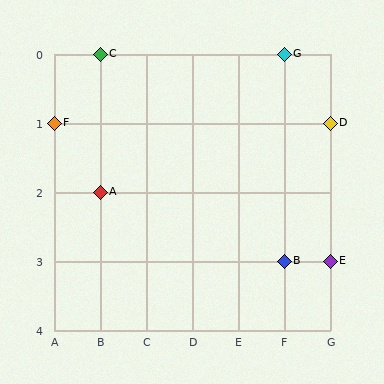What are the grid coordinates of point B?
Point B is at grid coordinates (F, 3).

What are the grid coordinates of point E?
Point E is at grid coordinates (G, 3).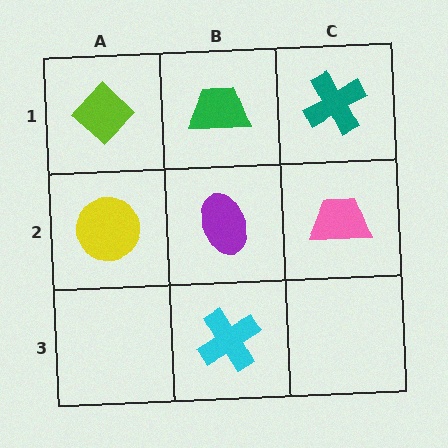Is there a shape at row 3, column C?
No, that cell is empty.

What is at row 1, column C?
A teal cross.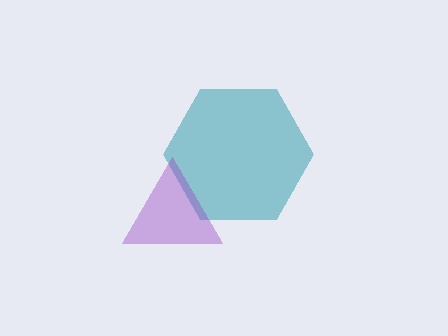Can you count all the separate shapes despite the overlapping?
Yes, there are 2 separate shapes.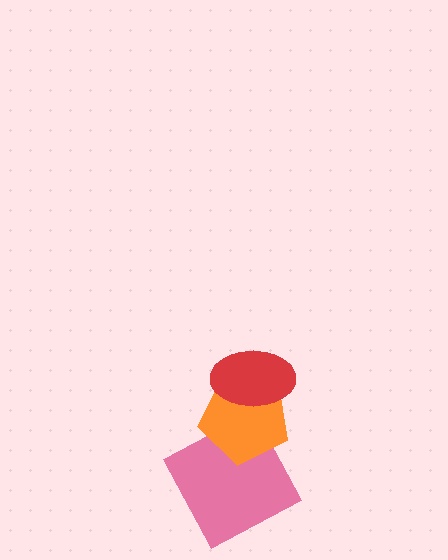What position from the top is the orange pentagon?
The orange pentagon is 2nd from the top.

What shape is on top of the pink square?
The orange pentagon is on top of the pink square.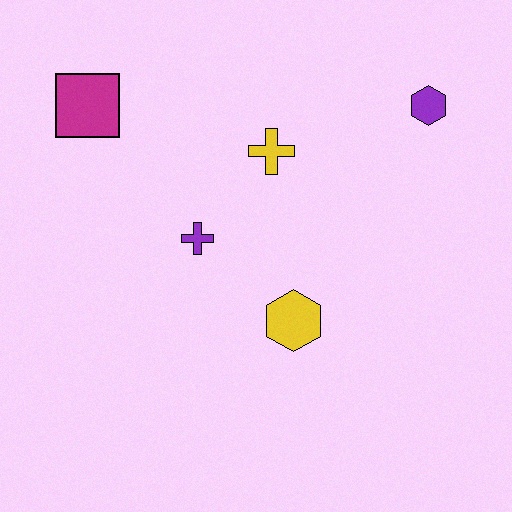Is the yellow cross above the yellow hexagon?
Yes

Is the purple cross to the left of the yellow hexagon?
Yes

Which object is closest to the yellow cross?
The purple cross is closest to the yellow cross.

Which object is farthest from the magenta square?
The purple hexagon is farthest from the magenta square.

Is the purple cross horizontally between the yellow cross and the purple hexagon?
No